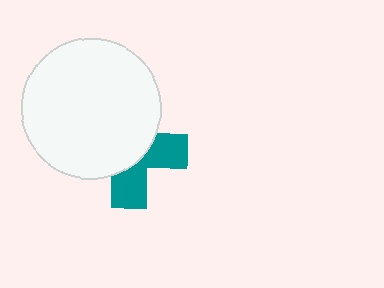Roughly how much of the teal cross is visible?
A small part of it is visible (roughly 40%).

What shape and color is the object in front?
The object in front is a white circle.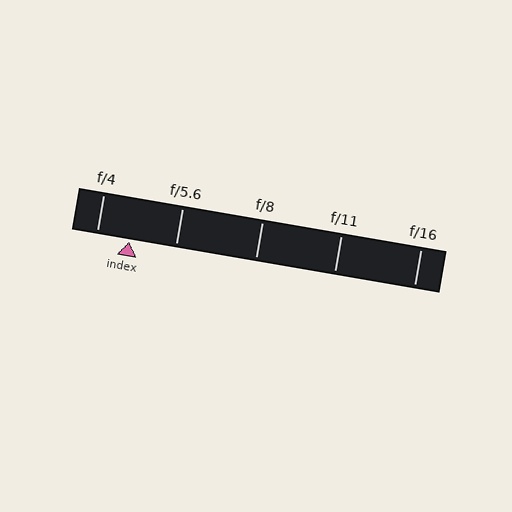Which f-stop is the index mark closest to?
The index mark is closest to f/4.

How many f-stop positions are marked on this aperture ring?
There are 5 f-stop positions marked.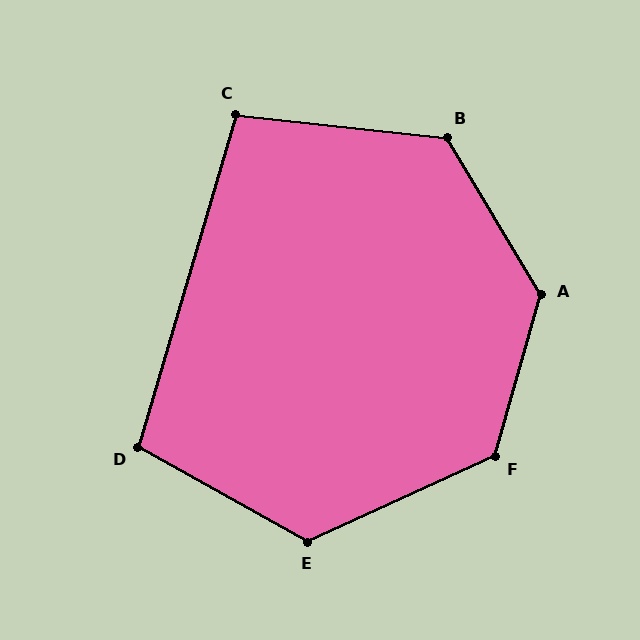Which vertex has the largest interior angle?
A, at approximately 134 degrees.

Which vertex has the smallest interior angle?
C, at approximately 100 degrees.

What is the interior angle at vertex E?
Approximately 126 degrees (obtuse).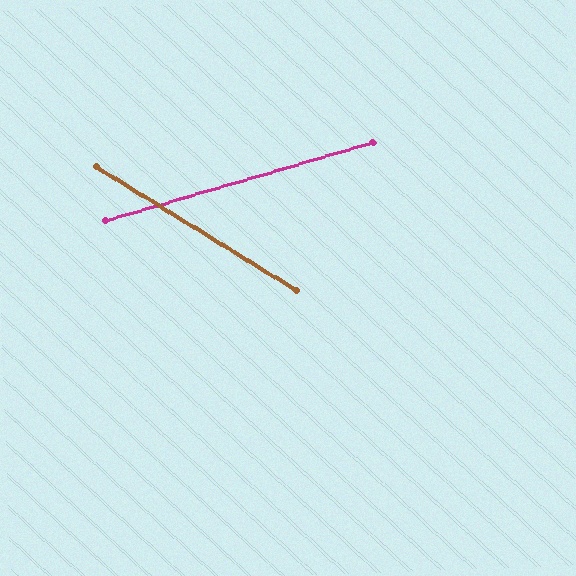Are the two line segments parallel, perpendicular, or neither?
Neither parallel nor perpendicular — they differ by about 48°.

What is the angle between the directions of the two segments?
Approximately 48 degrees.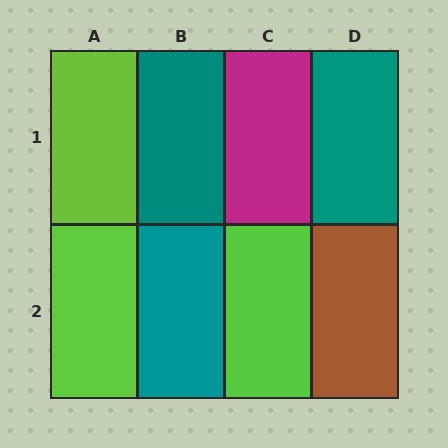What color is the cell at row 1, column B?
Teal.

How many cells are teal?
3 cells are teal.